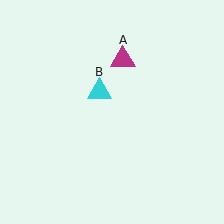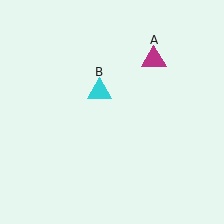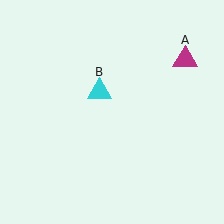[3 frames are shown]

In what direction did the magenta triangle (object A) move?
The magenta triangle (object A) moved right.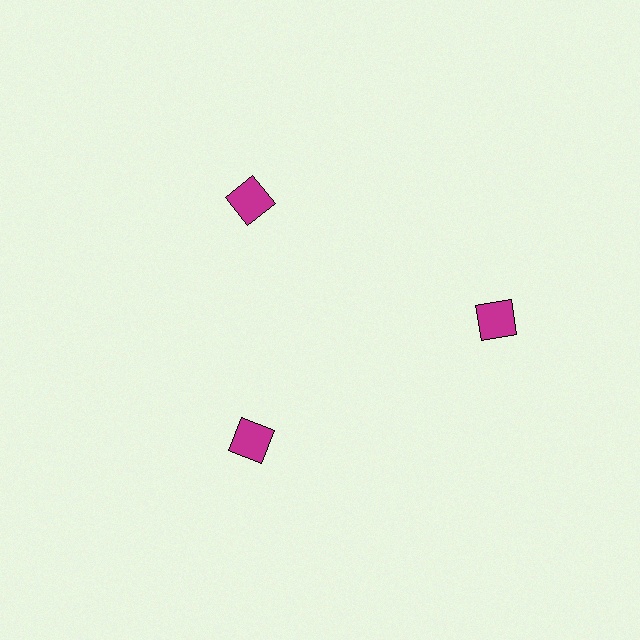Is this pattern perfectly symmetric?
No. The 3 magenta squares are arranged in a ring, but one element near the 3 o'clock position is pushed outward from the center, breaking the 3-fold rotational symmetry.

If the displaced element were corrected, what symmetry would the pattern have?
It would have 3-fold rotational symmetry — the pattern would map onto itself every 120 degrees.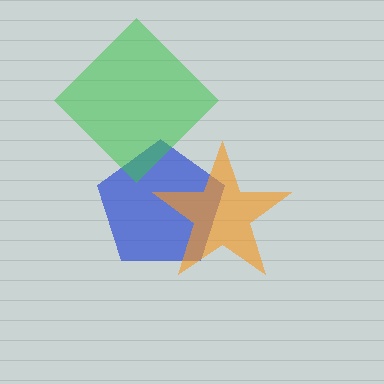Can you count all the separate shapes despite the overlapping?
Yes, there are 3 separate shapes.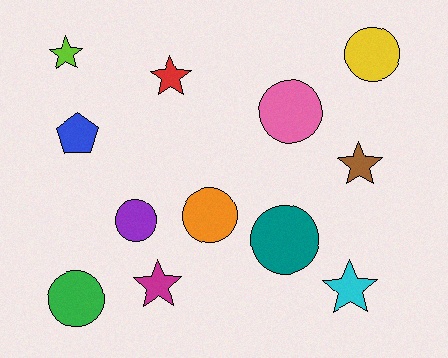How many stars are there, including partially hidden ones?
There are 5 stars.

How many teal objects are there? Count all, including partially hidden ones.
There is 1 teal object.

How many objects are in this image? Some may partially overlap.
There are 12 objects.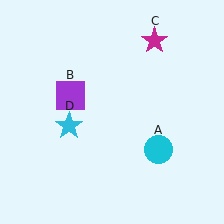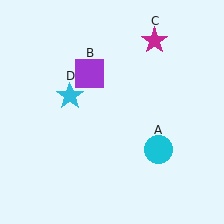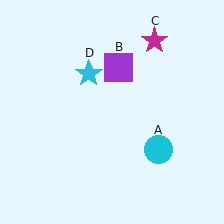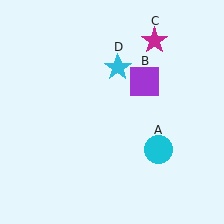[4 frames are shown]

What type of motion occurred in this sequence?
The purple square (object B), cyan star (object D) rotated clockwise around the center of the scene.